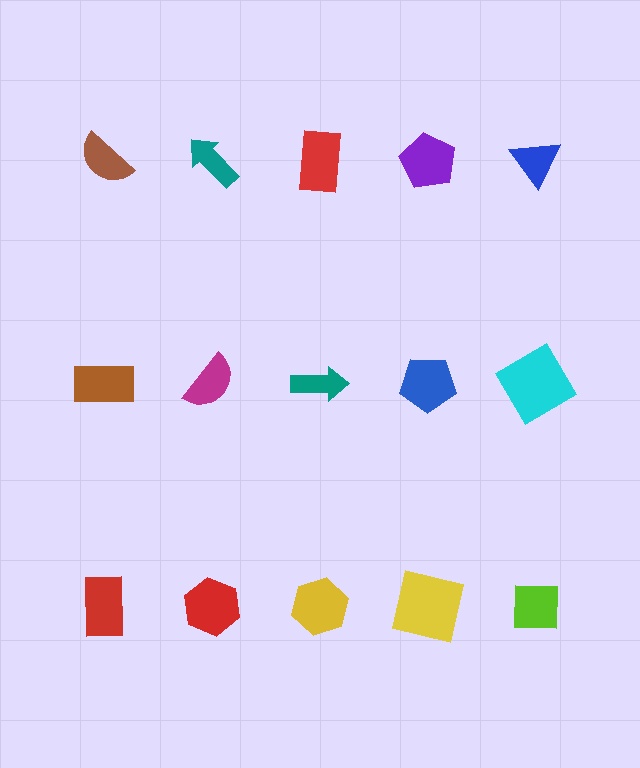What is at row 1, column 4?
A purple pentagon.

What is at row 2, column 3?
A teal arrow.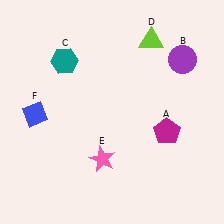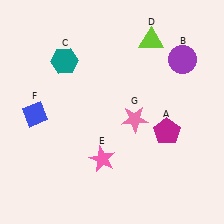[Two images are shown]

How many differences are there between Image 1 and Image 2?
There is 1 difference between the two images.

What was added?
A pink star (G) was added in Image 2.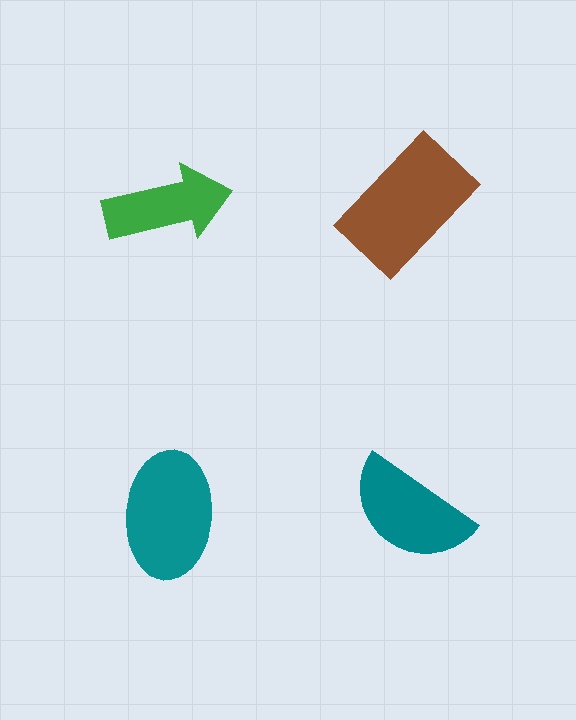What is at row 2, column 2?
A teal semicircle.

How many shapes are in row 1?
2 shapes.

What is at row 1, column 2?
A brown rectangle.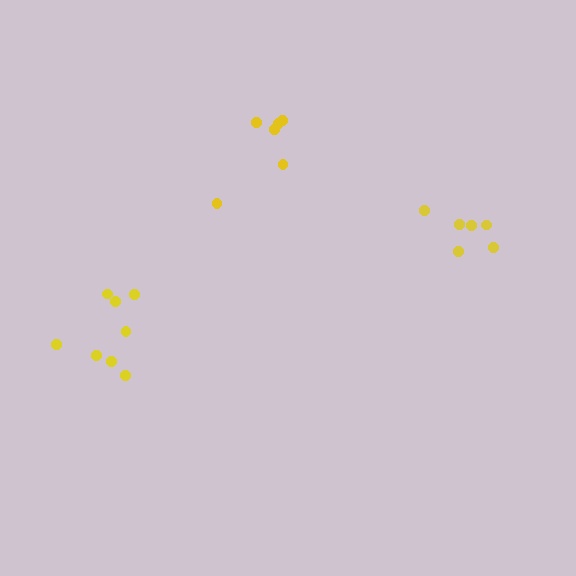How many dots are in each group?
Group 1: 8 dots, Group 2: 6 dots, Group 3: 6 dots (20 total).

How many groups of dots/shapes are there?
There are 3 groups.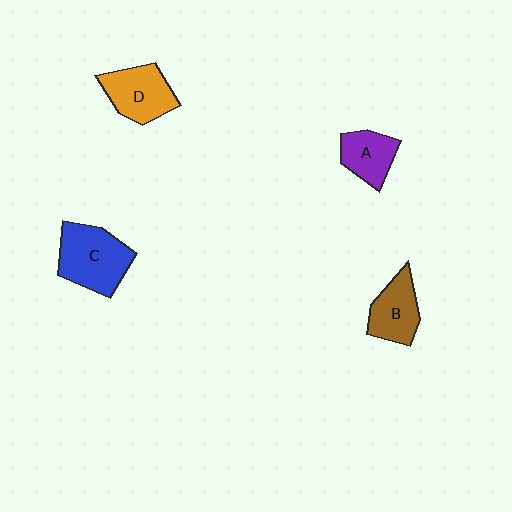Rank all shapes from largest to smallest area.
From largest to smallest: C (blue), D (orange), B (brown), A (purple).